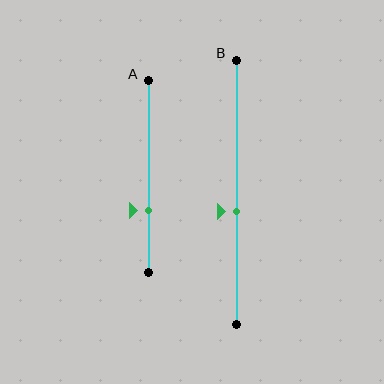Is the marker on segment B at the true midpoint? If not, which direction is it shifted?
No, the marker on segment B is shifted downward by about 7% of the segment length.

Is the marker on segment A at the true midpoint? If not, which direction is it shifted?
No, the marker on segment A is shifted downward by about 18% of the segment length.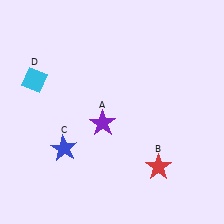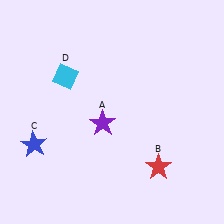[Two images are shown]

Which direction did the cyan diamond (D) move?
The cyan diamond (D) moved right.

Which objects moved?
The objects that moved are: the blue star (C), the cyan diamond (D).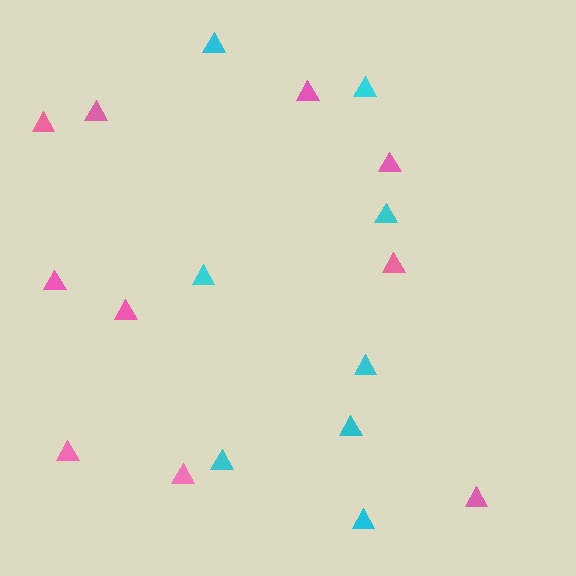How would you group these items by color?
There are 2 groups: one group of cyan triangles (8) and one group of pink triangles (10).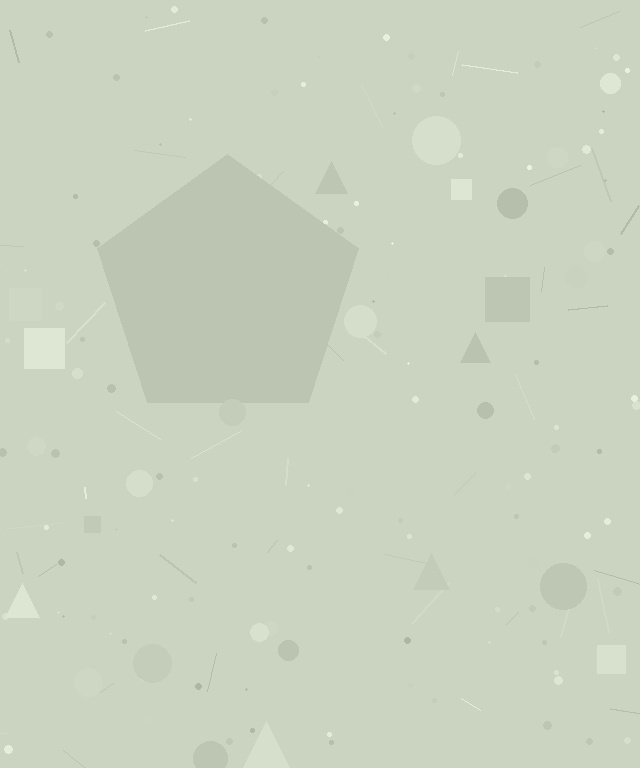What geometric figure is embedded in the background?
A pentagon is embedded in the background.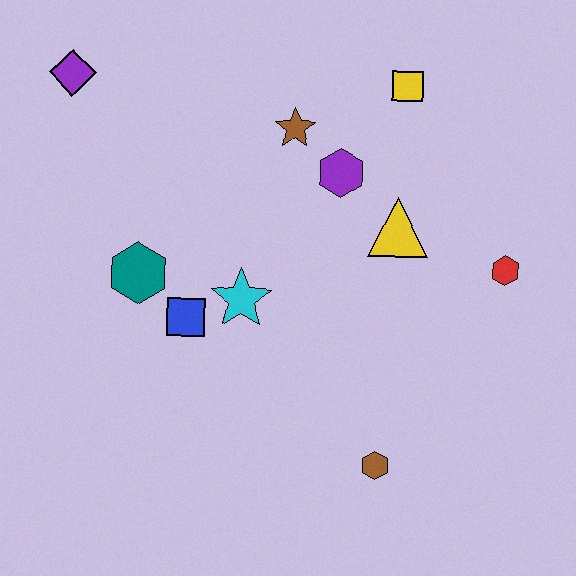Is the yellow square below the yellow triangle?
No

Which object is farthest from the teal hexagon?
The red hexagon is farthest from the teal hexagon.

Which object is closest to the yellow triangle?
The purple hexagon is closest to the yellow triangle.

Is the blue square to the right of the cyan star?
No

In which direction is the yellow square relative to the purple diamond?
The yellow square is to the right of the purple diamond.